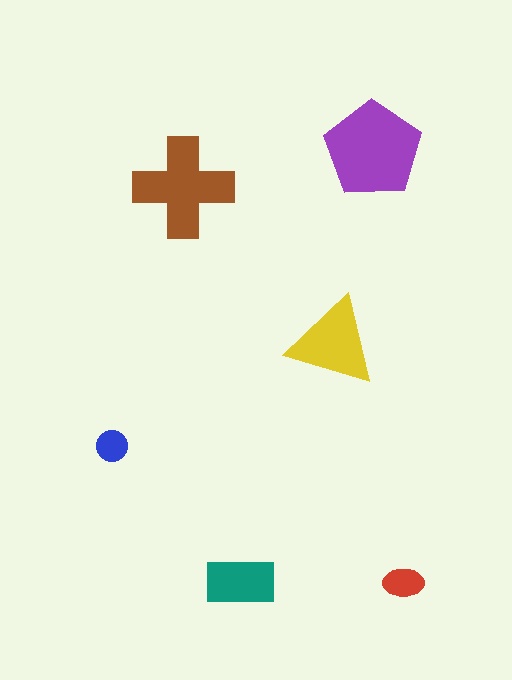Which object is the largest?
The purple pentagon.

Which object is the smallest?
The blue circle.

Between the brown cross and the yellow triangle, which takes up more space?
The brown cross.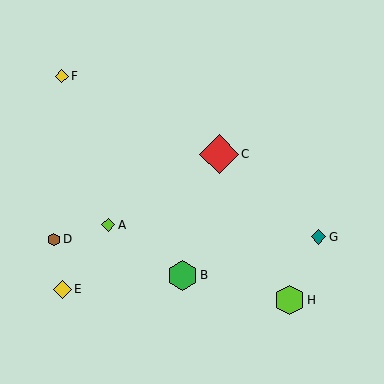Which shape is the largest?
The red diamond (labeled C) is the largest.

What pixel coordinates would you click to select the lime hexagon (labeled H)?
Click at (289, 300) to select the lime hexagon H.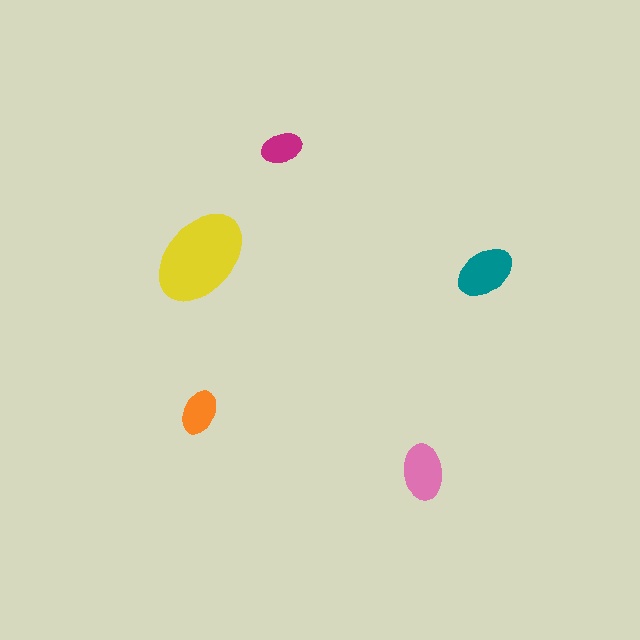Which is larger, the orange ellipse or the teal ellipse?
The teal one.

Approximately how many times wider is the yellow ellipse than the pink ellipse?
About 2 times wider.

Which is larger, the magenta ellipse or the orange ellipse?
The orange one.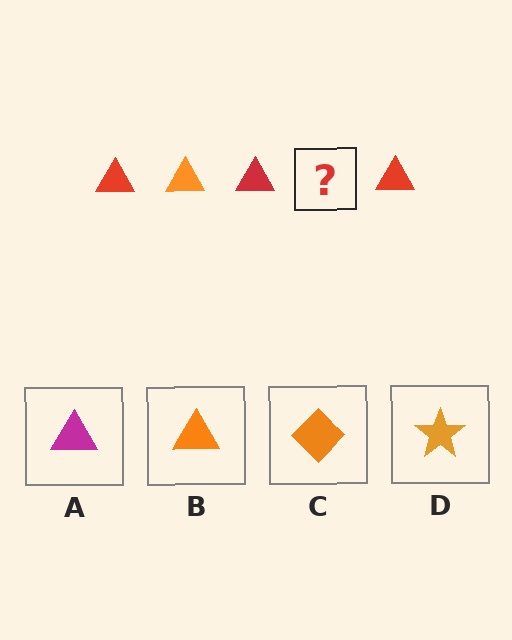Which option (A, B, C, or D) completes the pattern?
B.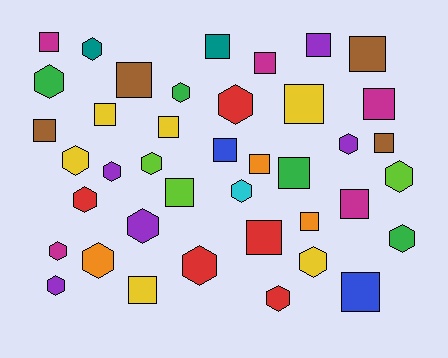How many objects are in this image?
There are 40 objects.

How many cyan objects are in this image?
There is 1 cyan object.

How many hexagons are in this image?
There are 19 hexagons.